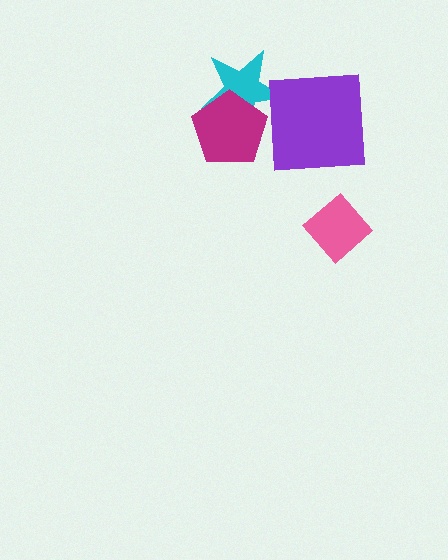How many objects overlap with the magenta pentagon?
1 object overlaps with the magenta pentagon.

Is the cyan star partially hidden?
Yes, it is partially covered by another shape.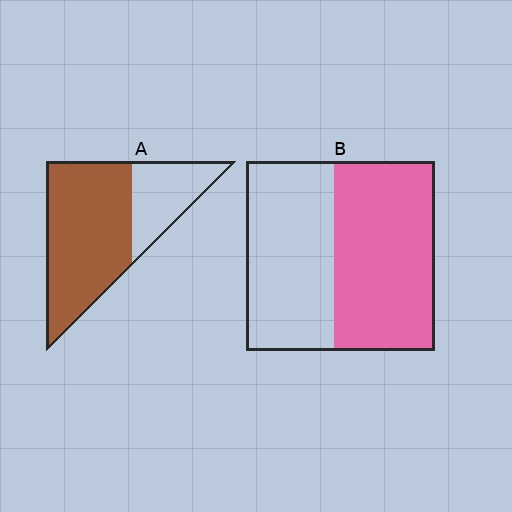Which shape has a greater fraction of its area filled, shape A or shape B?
Shape A.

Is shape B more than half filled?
Roughly half.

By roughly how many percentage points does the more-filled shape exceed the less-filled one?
By roughly 15 percentage points (A over B).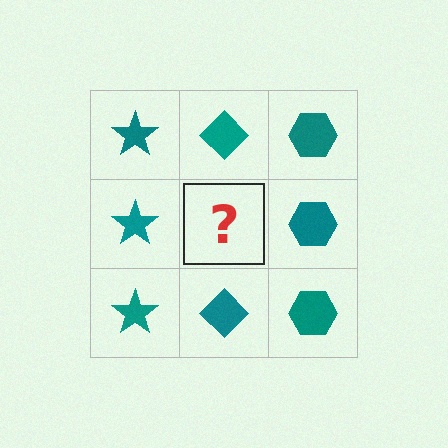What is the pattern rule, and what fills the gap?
The rule is that each column has a consistent shape. The gap should be filled with a teal diamond.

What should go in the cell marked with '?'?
The missing cell should contain a teal diamond.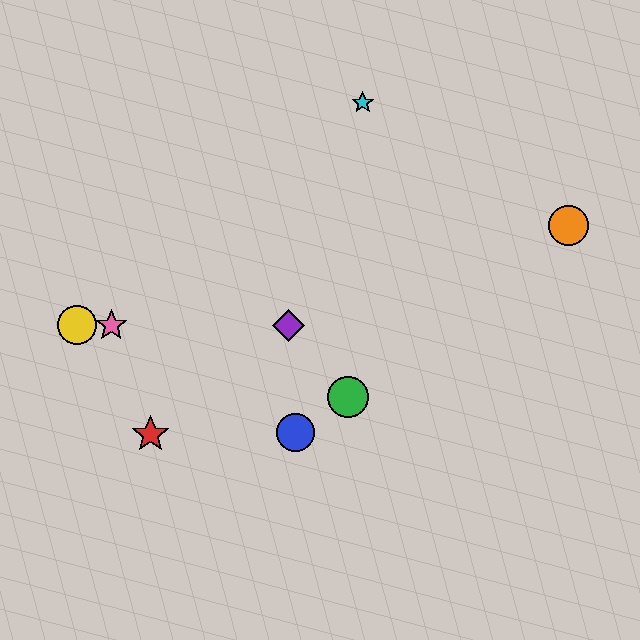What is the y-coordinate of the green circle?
The green circle is at y≈397.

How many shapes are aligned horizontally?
3 shapes (the yellow circle, the purple diamond, the pink star) are aligned horizontally.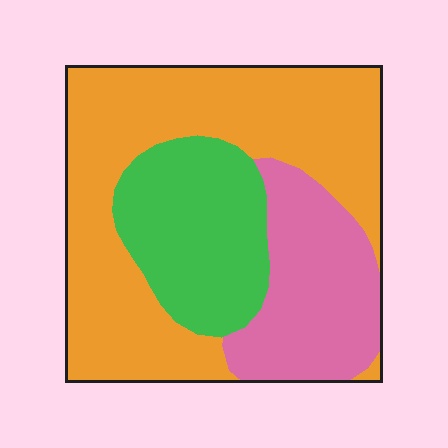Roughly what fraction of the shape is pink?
Pink takes up about one quarter (1/4) of the shape.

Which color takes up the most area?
Orange, at roughly 55%.